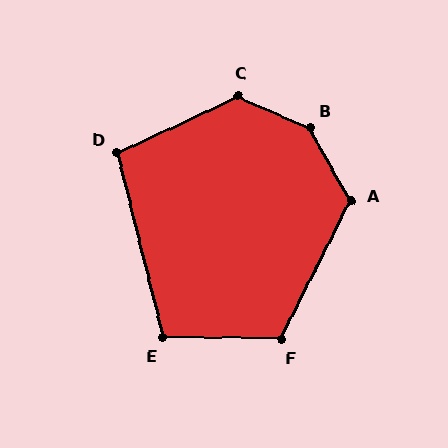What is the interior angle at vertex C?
Approximately 131 degrees (obtuse).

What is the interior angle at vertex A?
Approximately 124 degrees (obtuse).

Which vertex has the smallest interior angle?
D, at approximately 101 degrees.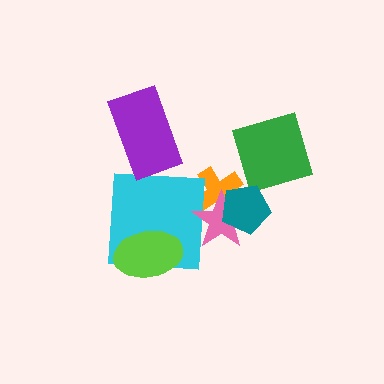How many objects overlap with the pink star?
3 objects overlap with the pink star.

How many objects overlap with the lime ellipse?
1 object overlaps with the lime ellipse.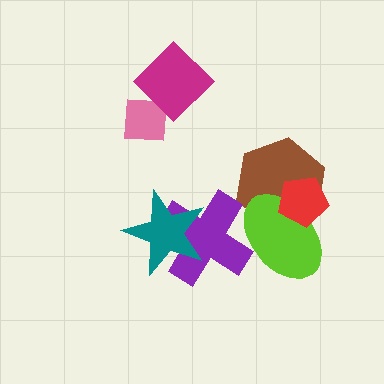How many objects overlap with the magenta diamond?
1 object overlaps with the magenta diamond.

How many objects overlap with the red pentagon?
2 objects overlap with the red pentagon.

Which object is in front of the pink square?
The magenta diamond is in front of the pink square.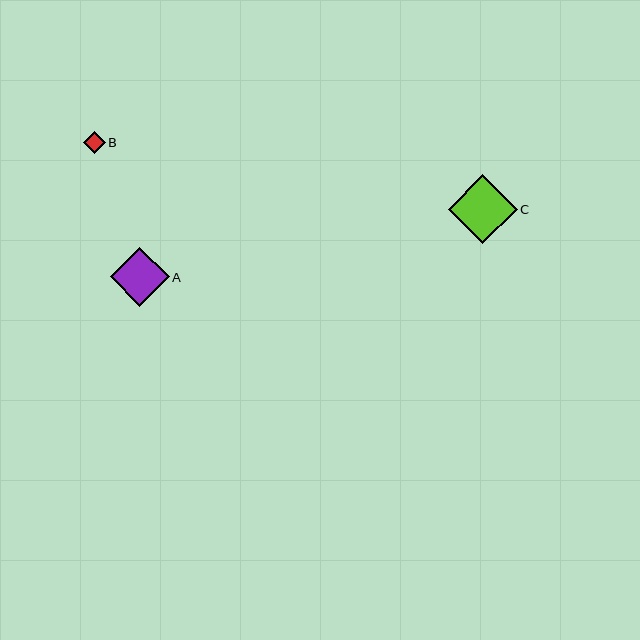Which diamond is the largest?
Diamond C is the largest with a size of approximately 69 pixels.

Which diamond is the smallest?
Diamond B is the smallest with a size of approximately 21 pixels.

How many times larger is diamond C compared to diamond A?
Diamond C is approximately 1.2 times the size of diamond A.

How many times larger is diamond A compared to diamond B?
Diamond A is approximately 2.7 times the size of diamond B.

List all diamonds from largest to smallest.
From largest to smallest: C, A, B.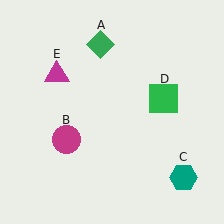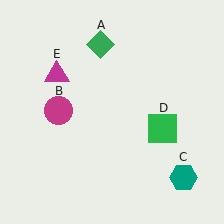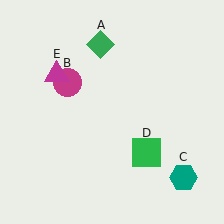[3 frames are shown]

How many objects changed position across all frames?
2 objects changed position: magenta circle (object B), green square (object D).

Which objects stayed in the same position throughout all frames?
Green diamond (object A) and teal hexagon (object C) and magenta triangle (object E) remained stationary.